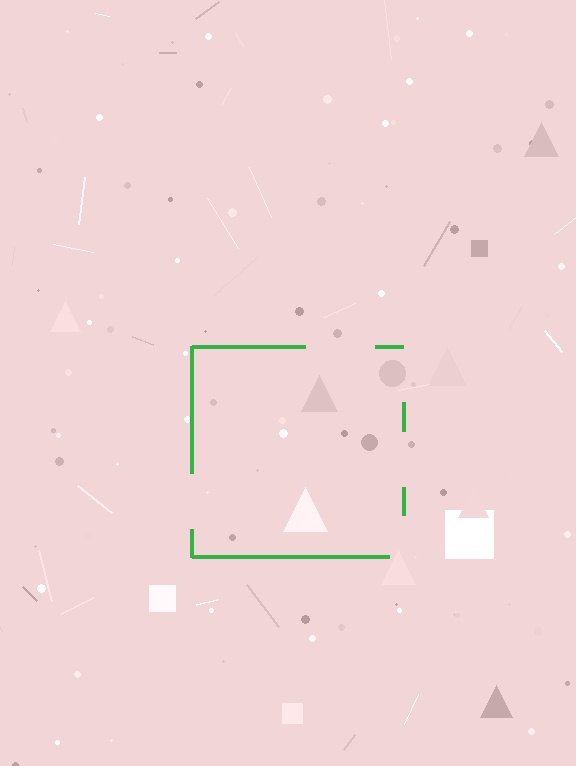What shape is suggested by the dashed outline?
The dashed outline suggests a square.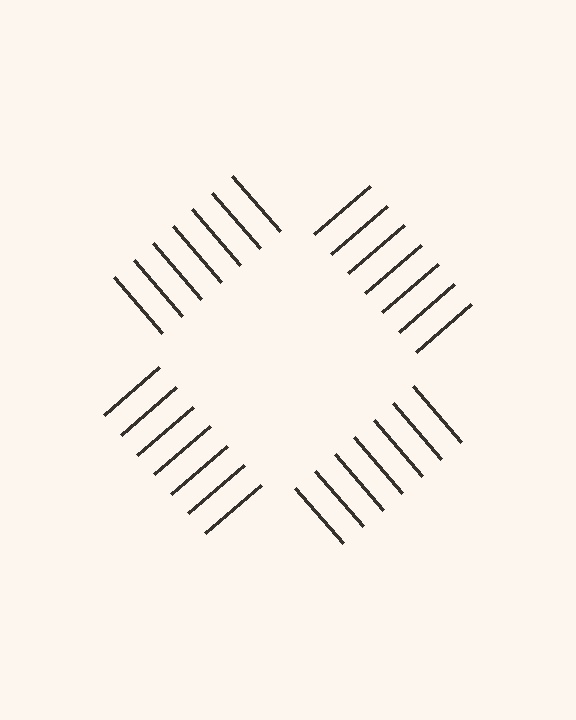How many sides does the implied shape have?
4 sides — the line-ends trace a square.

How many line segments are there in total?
28 — 7 along each of the 4 edges.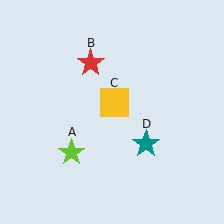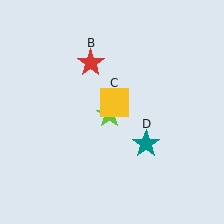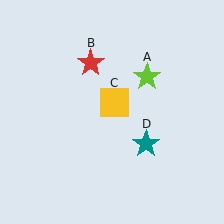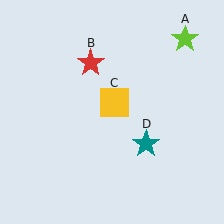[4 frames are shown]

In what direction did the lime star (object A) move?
The lime star (object A) moved up and to the right.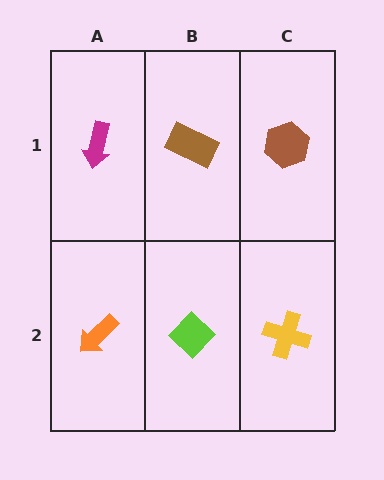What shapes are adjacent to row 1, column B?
A lime diamond (row 2, column B), a magenta arrow (row 1, column A), a brown hexagon (row 1, column C).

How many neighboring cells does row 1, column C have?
2.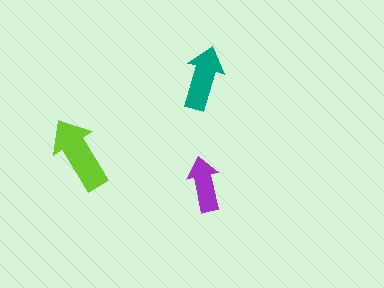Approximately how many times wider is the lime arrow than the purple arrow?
About 1.5 times wider.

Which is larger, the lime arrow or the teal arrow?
The lime one.